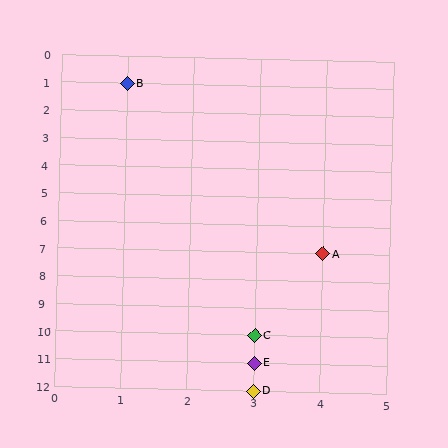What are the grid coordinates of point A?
Point A is at grid coordinates (4, 7).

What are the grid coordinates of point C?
Point C is at grid coordinates (3, 10).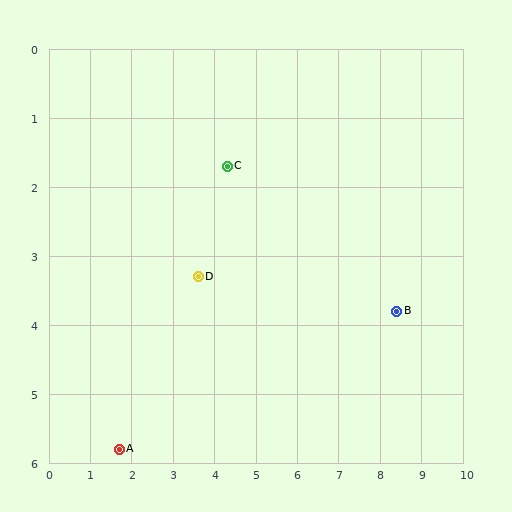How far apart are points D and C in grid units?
Points D and C are about 1.7 grid units apart.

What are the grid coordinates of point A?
Point A is at approximately (1.7, 5.8).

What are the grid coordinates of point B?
Point B is at approximately (8.4, 3.8).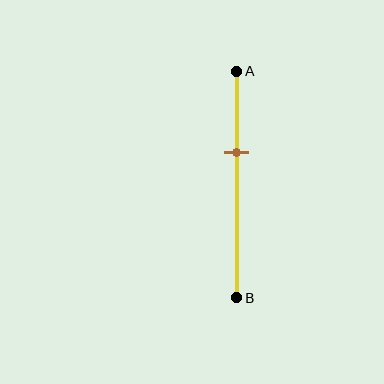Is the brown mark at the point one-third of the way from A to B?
Yes, the mark is approximately at the one-third point.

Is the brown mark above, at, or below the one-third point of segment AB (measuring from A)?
The brown mark is approximately at the one-third point of segment AB.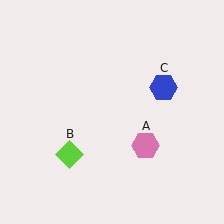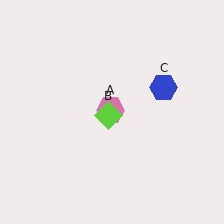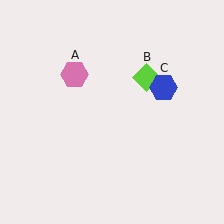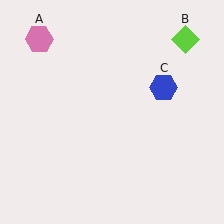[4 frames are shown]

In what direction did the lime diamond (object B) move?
The lime diamond (object B) moved up and to the right.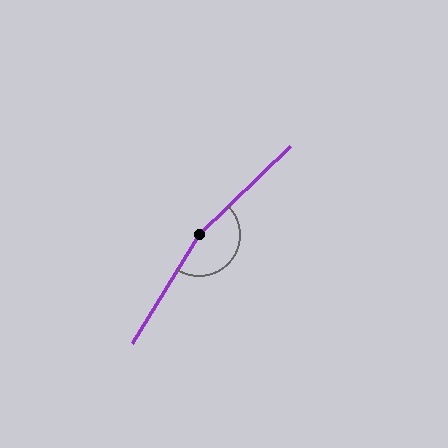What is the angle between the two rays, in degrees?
Approximately 166 degrees.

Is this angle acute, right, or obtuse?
It is obtuse.